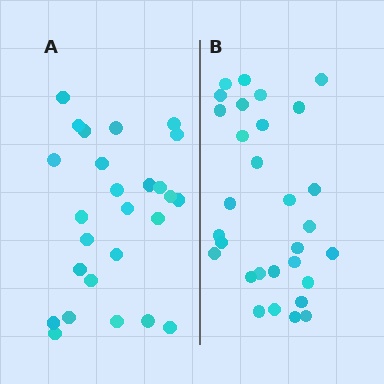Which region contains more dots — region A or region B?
Region B (the right region) has more dots.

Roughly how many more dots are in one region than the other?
Region B has about 4 more dots than region A.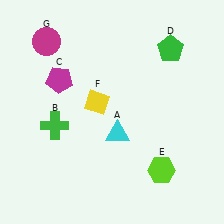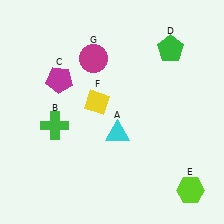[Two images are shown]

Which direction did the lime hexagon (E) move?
The lime hexagon (E) moved right.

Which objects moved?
The objects that moved are: the lime hexagon (E), the magenta circle (G).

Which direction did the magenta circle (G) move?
The magenta circle (G) moved right.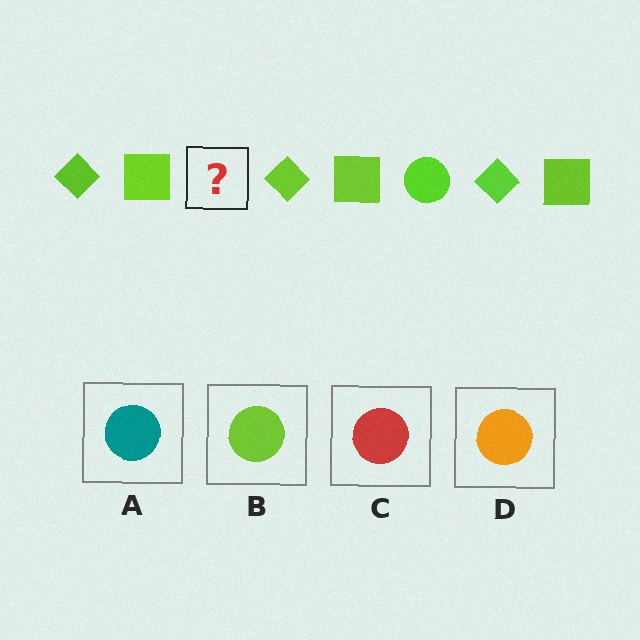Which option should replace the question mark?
Option B.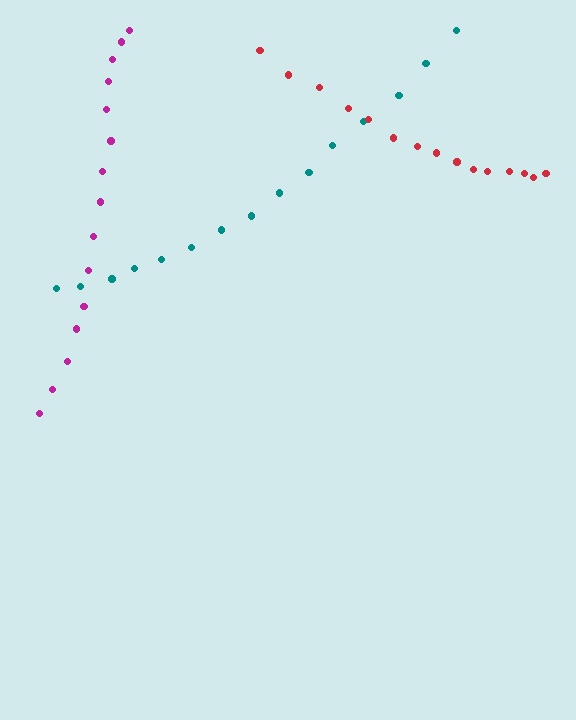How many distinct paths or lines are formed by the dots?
There are 3 distinct paths.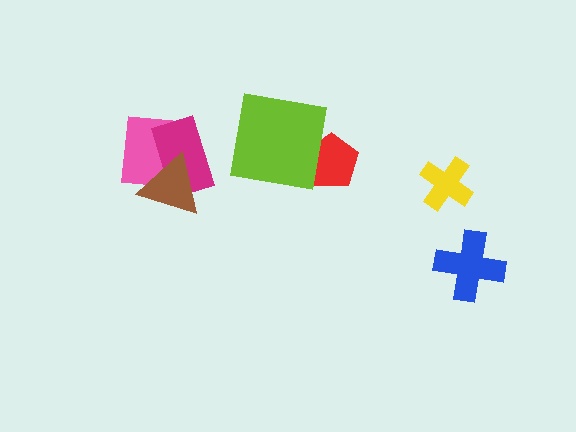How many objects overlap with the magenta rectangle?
2 objects overlap with the magenta rectangle.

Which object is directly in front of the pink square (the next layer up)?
The magenta rectangle is directly in front of the pink square.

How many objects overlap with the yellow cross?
0 objects overlap with the yellow cross.